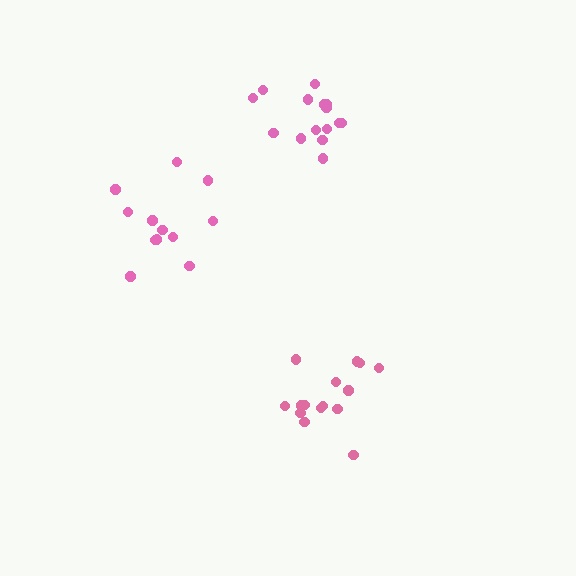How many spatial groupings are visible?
There are 3 spatial groupings.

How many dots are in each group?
Group 1: 15 dots, Group 2: 12 dots, Group 3: 15 dots (42 total).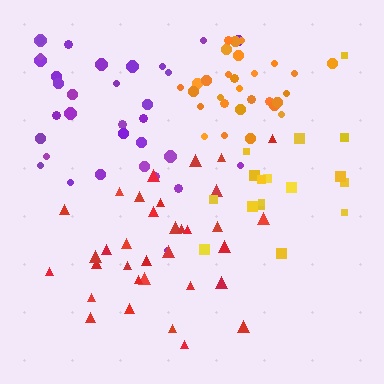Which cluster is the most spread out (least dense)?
Yellow.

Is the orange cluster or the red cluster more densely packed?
Orange.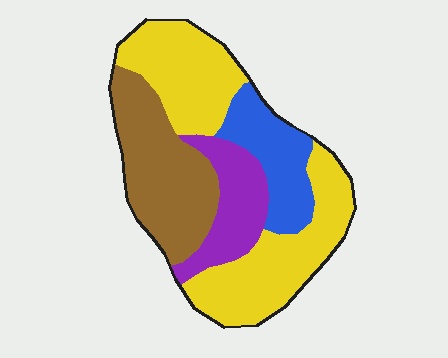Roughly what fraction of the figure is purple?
Purple takes up less than a quarter of the figure.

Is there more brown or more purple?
Brown.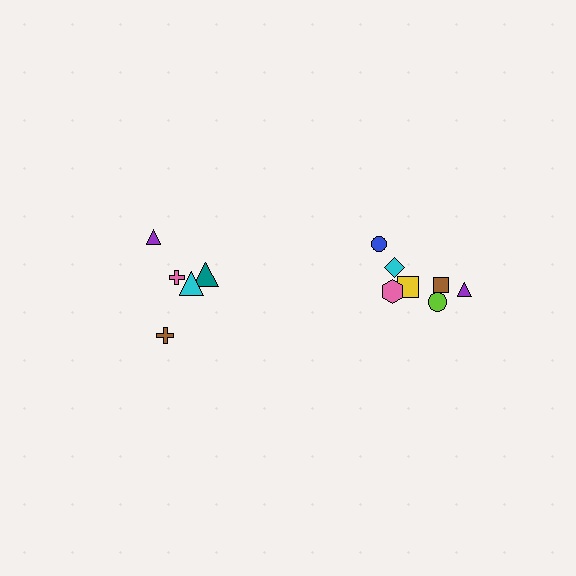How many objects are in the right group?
There are 7 objects.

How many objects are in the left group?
There are 5 objects.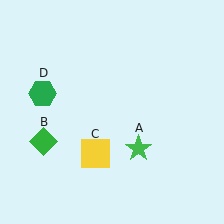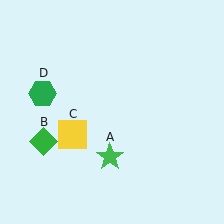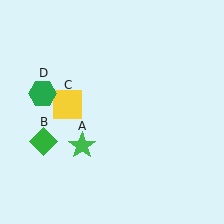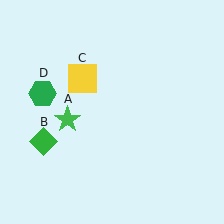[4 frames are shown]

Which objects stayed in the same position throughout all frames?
Green diamond (object B) and green hexagon (object D) remained stationary.